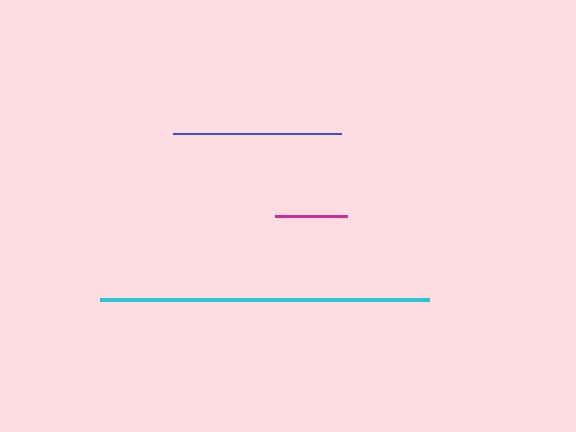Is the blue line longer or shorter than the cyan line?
The cyan line is longer than the blue line.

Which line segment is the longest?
The cyan line is the longest at approximately 329 pixels.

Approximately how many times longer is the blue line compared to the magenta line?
The blue line is approximately 2.4 times the length of the magenta line.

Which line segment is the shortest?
The magenta line is the shortest at approximately 71 pixels.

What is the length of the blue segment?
The blue segment is approximately 168 pixels long.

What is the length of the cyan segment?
The cyan segment is approximately 329 pixels long.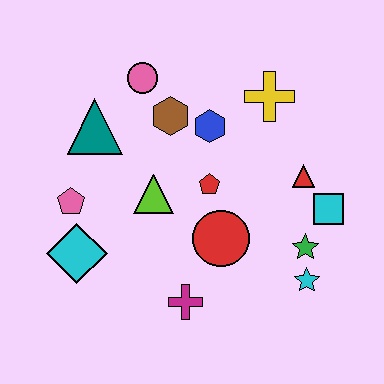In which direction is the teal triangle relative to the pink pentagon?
The teal triangle is above the pink pentagon.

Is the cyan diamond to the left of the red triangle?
Yes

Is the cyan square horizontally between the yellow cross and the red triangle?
No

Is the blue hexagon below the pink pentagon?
No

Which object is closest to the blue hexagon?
The brown hexagon is closest to the blue hexagon.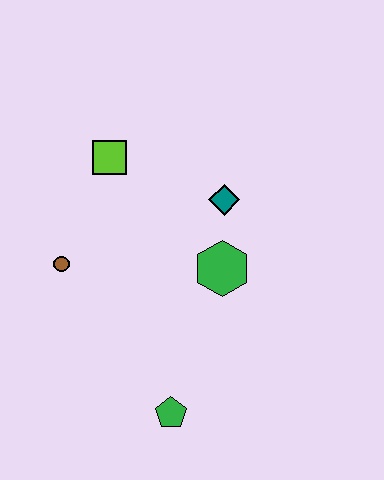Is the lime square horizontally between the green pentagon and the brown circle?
Yes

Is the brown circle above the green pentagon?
Yes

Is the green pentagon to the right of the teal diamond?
No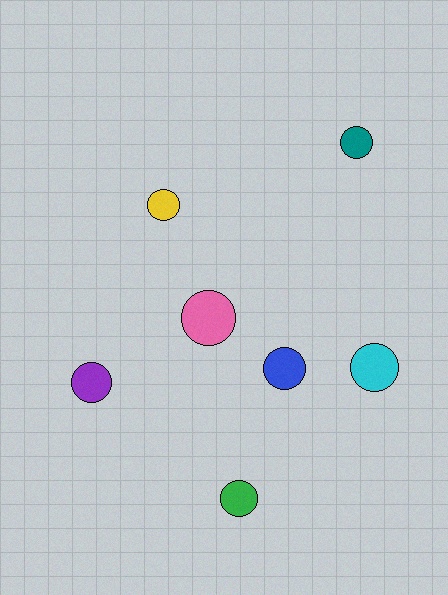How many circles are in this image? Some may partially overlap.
There are 7 circles.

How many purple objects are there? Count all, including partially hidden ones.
There is 1 purple object.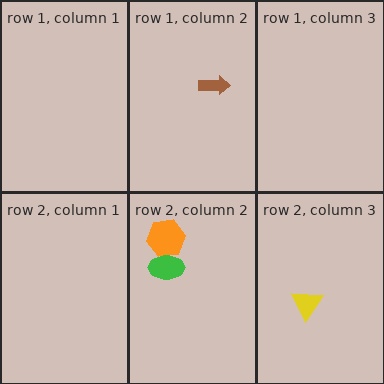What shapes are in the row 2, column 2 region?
The orange hexagon, the green ellipse.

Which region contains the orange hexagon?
The row 2, column 2 region.